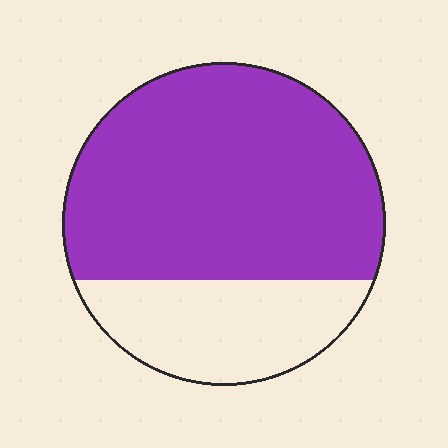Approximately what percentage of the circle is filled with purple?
Approximately 70%.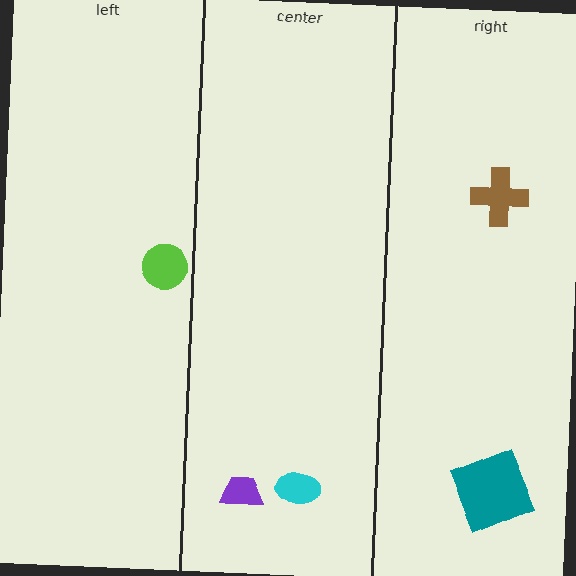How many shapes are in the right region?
2.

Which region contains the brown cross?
The right region.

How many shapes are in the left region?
1.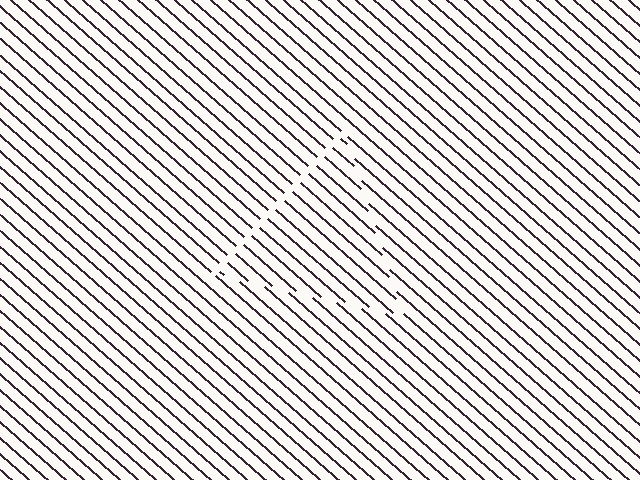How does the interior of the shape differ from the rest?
The interior of the shape contains the same grating, shifted by half a period — the contour is defined by the phase discontinuity where line-ends from the inner and outer gratings abut.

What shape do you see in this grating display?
An illusory triangle. The interior of the shape contains the same grating, shifted by half a period — the contour is defined by the phase discontinuity where line-ends from the inner and outer gratings abut.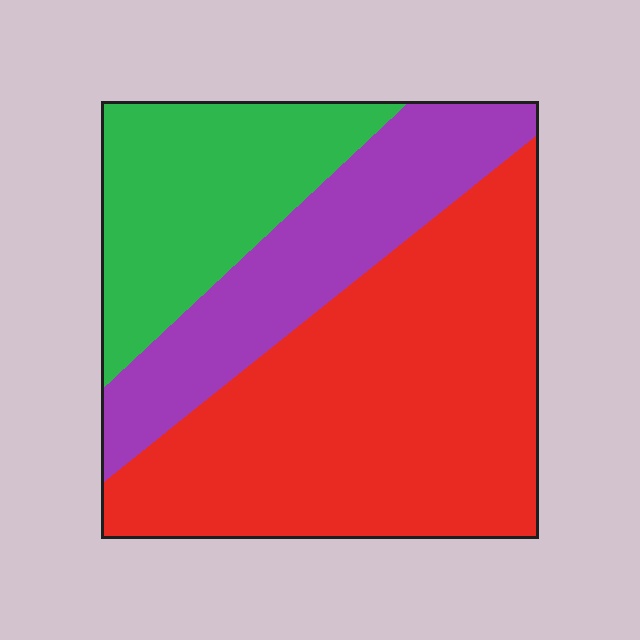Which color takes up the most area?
Red, at roughly 55%.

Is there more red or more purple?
Red.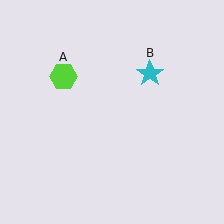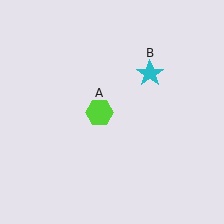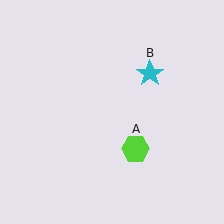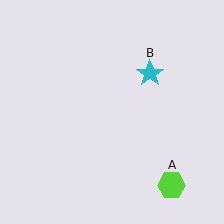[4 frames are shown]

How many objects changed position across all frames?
1 object changed position: lime hexagon (object A).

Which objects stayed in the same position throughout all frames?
Cyan star (object B) remained stationary.